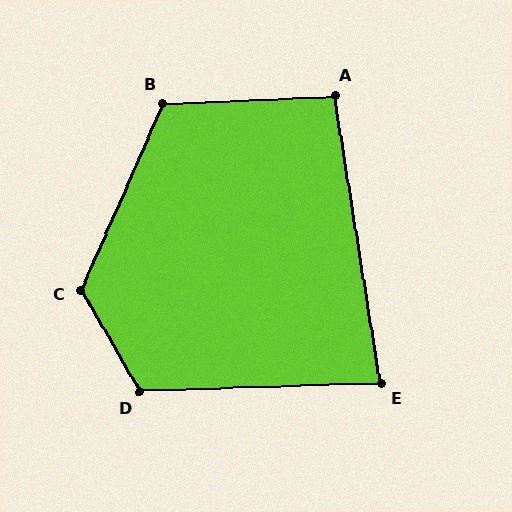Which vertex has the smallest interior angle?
E, at approximately 83 degrees.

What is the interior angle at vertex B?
Approximately 116 degrees (obtuse).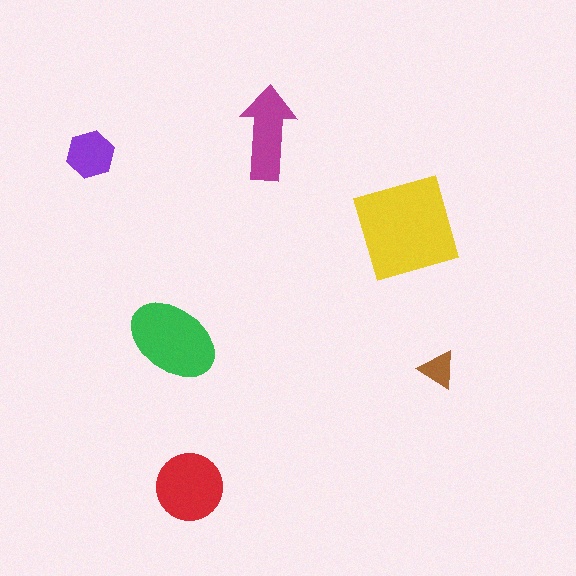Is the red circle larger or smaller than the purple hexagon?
Larger.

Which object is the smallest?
The brown triangle.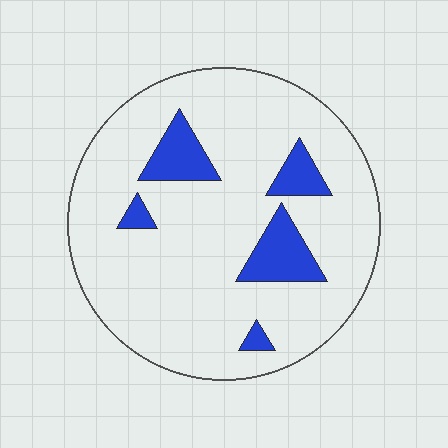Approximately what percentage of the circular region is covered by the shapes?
Approximately 15%.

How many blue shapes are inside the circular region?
5.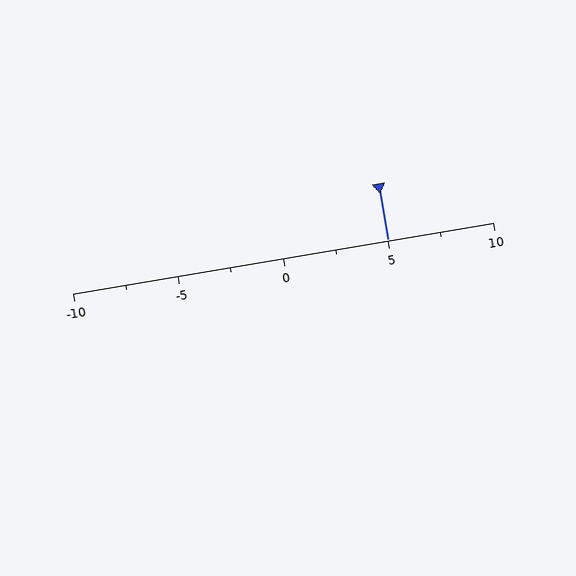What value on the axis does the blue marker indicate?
The marker indicates approximately 5.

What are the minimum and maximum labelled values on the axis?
The axis runs from -10 to 10.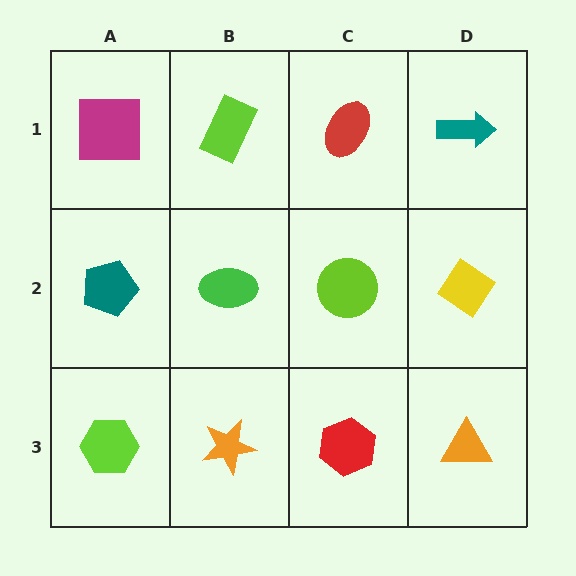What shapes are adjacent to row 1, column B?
A green ellipse (row 2, column B), a magenta square (row 1, column A), a red ellipse (row 1, column C).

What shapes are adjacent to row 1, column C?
A lime circle (row 2, column C), a lime rectangle (row 1, column B), a teal arrow (row 1, column D).